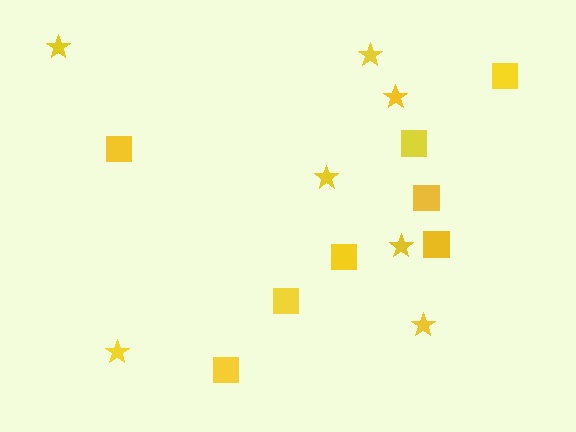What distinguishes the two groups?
There are 2 groups: one group of squares (8) and one group of stars (7).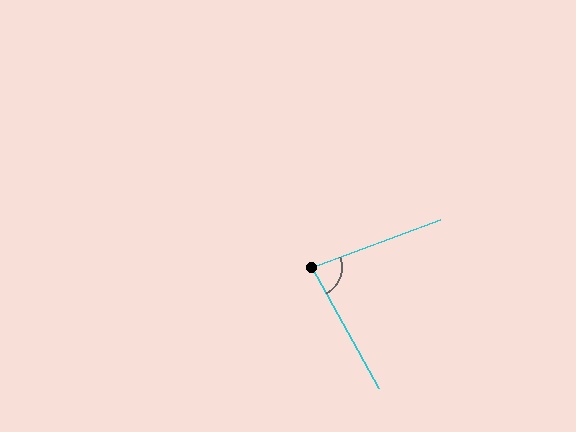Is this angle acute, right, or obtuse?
It is acute.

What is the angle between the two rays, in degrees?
Approximately 82 degrees.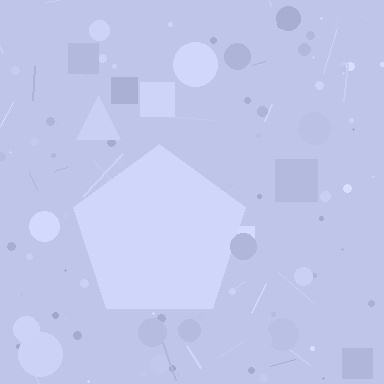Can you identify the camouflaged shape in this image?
The camouflaged shape is a pentagon.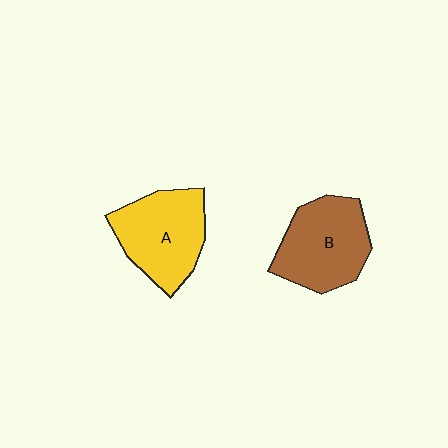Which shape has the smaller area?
Shape B (brown).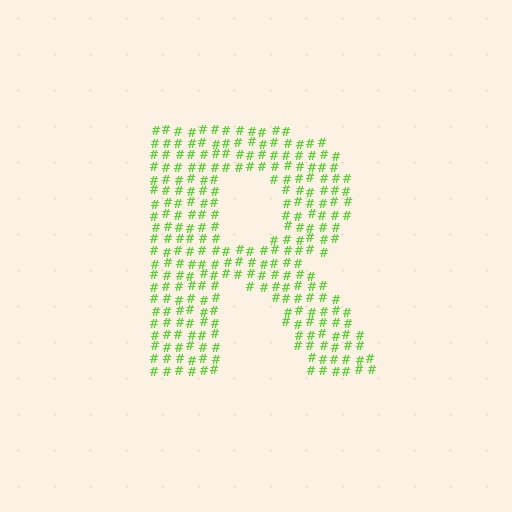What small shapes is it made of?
It is made of small hash symbols.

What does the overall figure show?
The overall figure shows the letter R.